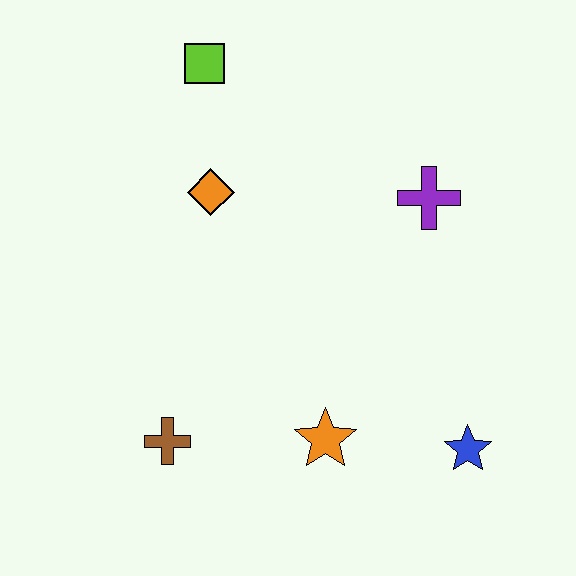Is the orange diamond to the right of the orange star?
No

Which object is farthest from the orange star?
The lime square is farthest from the orange star.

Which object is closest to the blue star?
The orange star is closest to the blue star.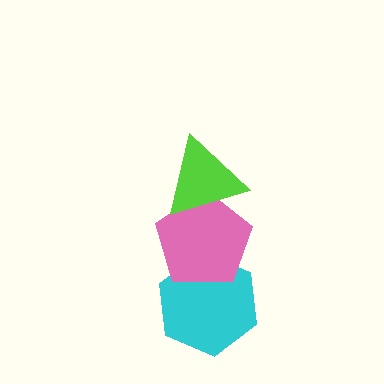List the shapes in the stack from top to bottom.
From top to bottom: the lime triangle, the pink pentagon, the cyan hexagon.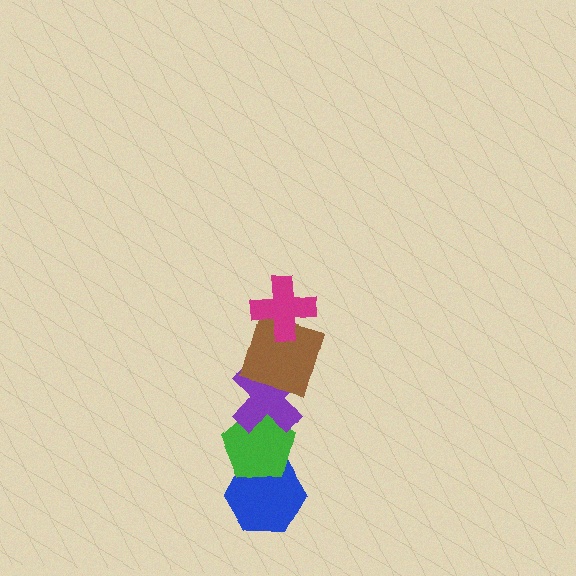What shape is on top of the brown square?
The magenta cross is on top of the brown square.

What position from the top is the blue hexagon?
The blue hexagon is 5th from the top.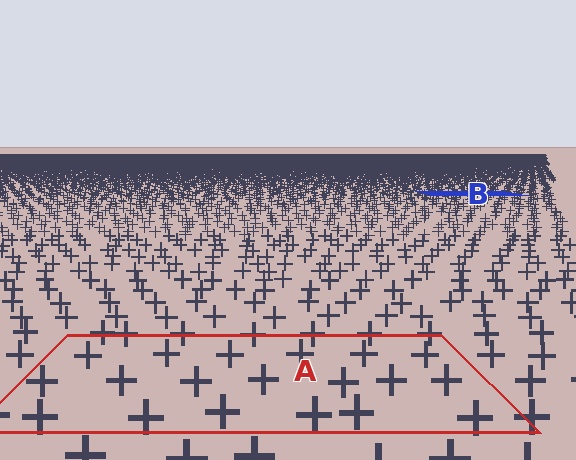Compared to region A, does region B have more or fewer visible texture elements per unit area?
Region B has more texture elements per unit area — they are packed more densely because it is farther away.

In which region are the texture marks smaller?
The texture marks are smaller in region B, because it is farther away.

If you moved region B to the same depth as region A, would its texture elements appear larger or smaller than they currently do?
They would appear larger. At a closer depth, the same texture elements are projected at a bigger on-screen size.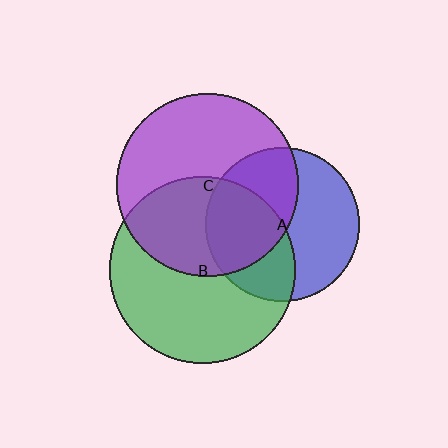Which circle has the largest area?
Circle B (green).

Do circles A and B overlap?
Yes.